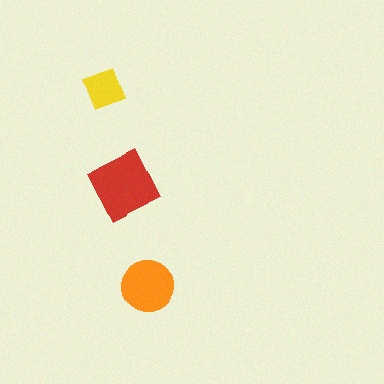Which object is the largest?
The red diamond.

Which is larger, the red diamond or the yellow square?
The red diamond.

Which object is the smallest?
The yellow square.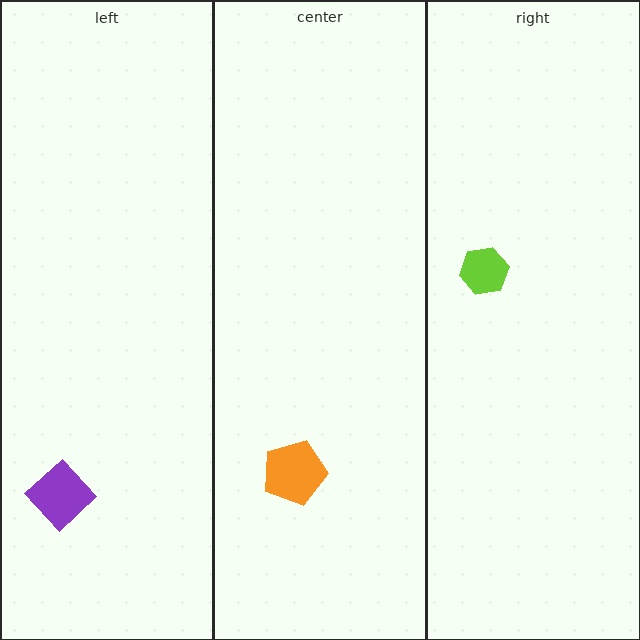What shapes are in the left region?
The purple diamond.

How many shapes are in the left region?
1.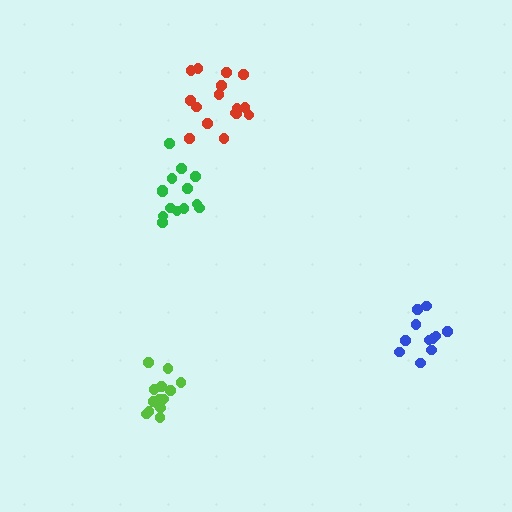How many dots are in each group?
Group 1: 15 dots, Group 2: 11 dots, Group 3: 16 dots, Group 4: 14 dots (56 total).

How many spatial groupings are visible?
There are 4 spatial groupings.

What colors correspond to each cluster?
The clusters are colored: lime, blue, red, green.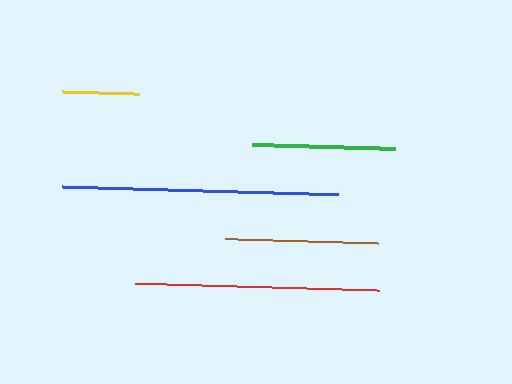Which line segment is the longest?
The blue line is the longest at approximately 276 pixels.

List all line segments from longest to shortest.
From longest to shortest: blue, red, brown, green, yellow.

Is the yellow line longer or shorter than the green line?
The green line is longer than the yellow line.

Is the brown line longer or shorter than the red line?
The red line is longer than the brown line.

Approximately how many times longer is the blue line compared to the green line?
The blue line is approximately 1.9 times the length of the green line.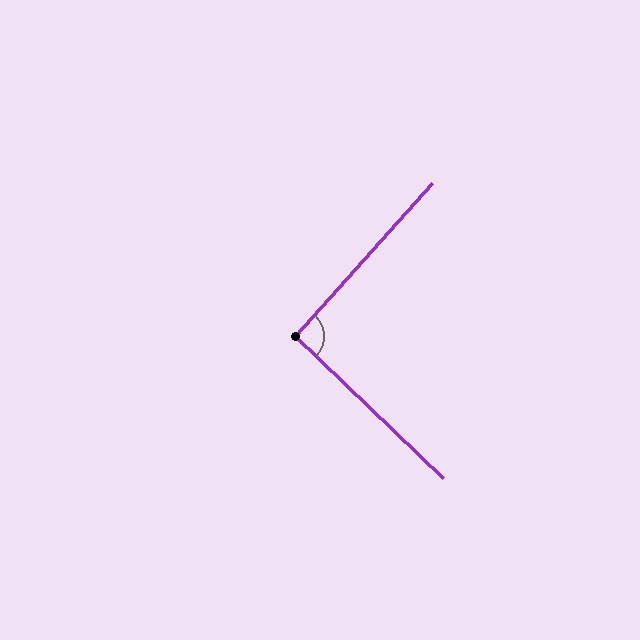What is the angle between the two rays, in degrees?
Approximately 92 degrees.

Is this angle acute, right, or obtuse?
It is approximately a right angle.